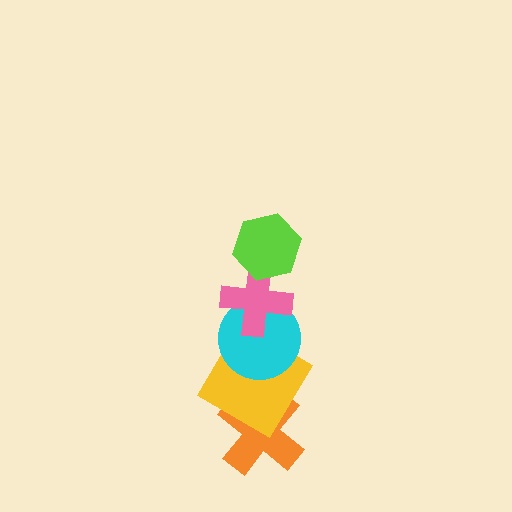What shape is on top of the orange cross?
The yellow diamond is on top of the orange cross.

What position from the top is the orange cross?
The orange cross is 5th from the top.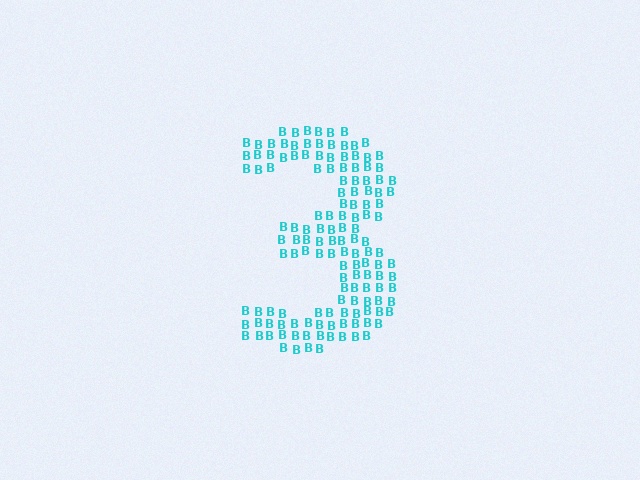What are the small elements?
The small elements are letter B's.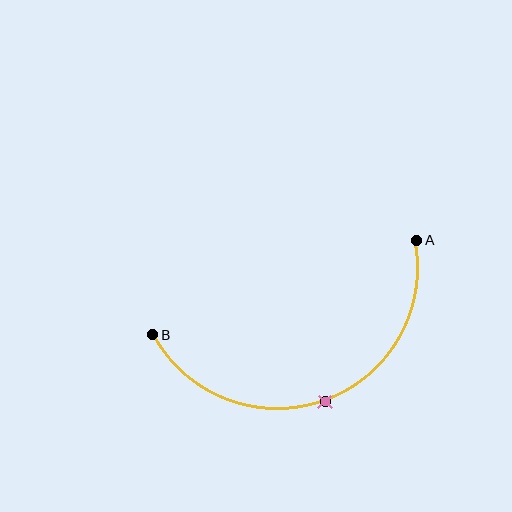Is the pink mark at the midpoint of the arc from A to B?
Yes. The pink mark lies on the arc at equal arc-length from both A and B — it is the arc midpoint.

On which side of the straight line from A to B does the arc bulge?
The arc bulges below the straight line connecting A and B.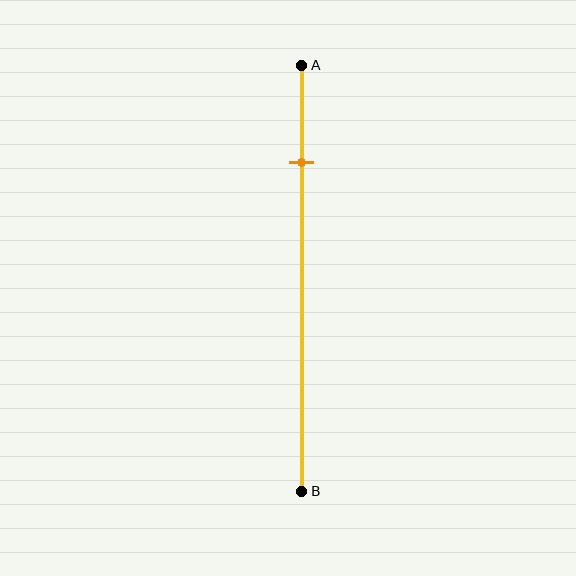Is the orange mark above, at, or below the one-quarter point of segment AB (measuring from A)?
The orange mark is approximately at the one-quarter point of segment AB.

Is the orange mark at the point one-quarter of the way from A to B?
Yes, the mark is approximately at the one-quarter point.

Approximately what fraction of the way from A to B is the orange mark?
The orange mark is approximately 25% of the way from A to B.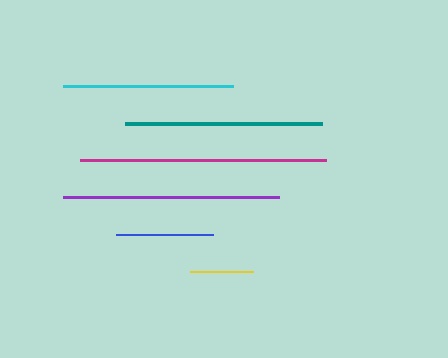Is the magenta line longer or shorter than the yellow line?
The magenta line is longer than the yellow line.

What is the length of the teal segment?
The teal segment is approximately 197 pixels long.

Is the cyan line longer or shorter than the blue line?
The cyan line is longer than the blue line.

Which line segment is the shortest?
The yellow line is the shortest at approximately 63 pixels.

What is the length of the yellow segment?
The yellow segment is approximately 63 pixels long.